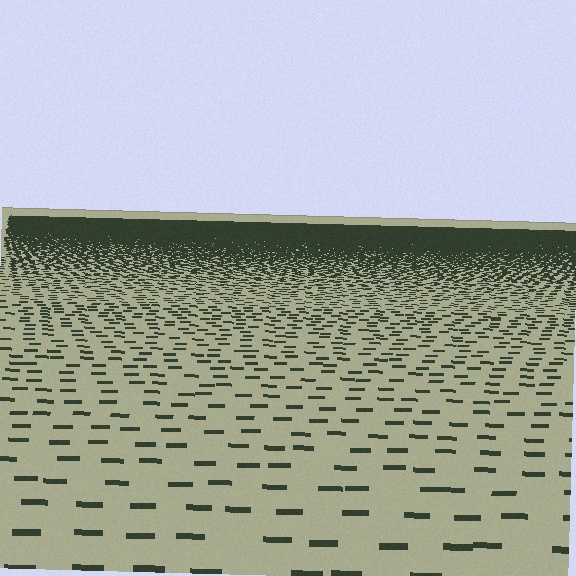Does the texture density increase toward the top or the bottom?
Density increases toward the top.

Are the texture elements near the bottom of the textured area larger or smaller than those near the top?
Larger. Near the bottom, elements are closer to the viewer and appear at a bigger on-screen size.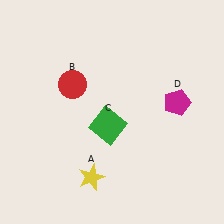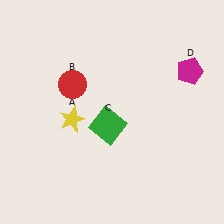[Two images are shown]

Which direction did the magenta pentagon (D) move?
The magenta pentagon (D) moved up.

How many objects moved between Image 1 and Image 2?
2 objects moved between the two images.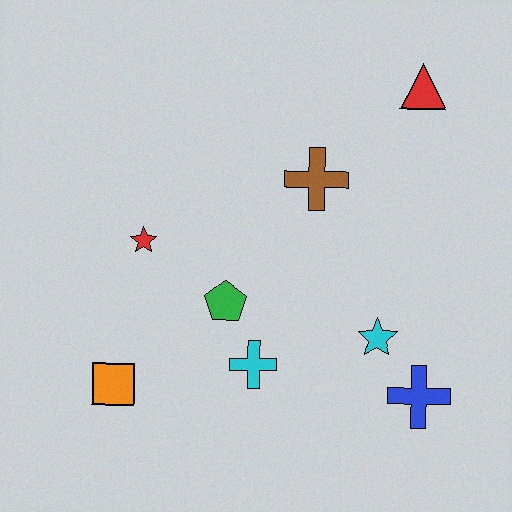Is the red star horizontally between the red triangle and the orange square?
Yes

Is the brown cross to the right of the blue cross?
No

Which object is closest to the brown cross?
The red triangle is closest to the brown cross.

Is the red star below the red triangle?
Yes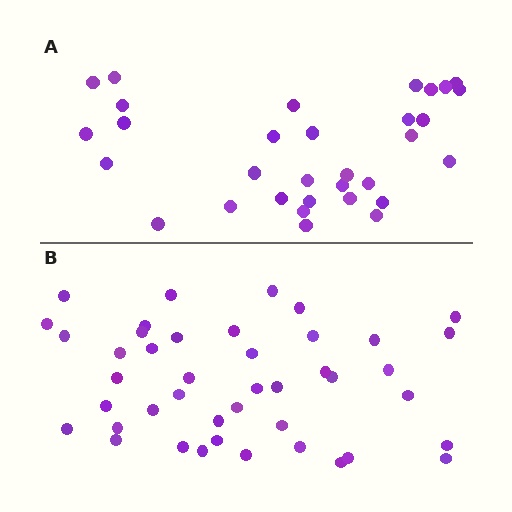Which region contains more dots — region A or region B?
Region B (the bottom region) has more dots.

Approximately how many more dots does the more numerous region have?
Region B has roughly 12 or so more dots than region A.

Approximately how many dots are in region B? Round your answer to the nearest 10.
About 40 dots. (The exact count is 43, which rounds to 40.)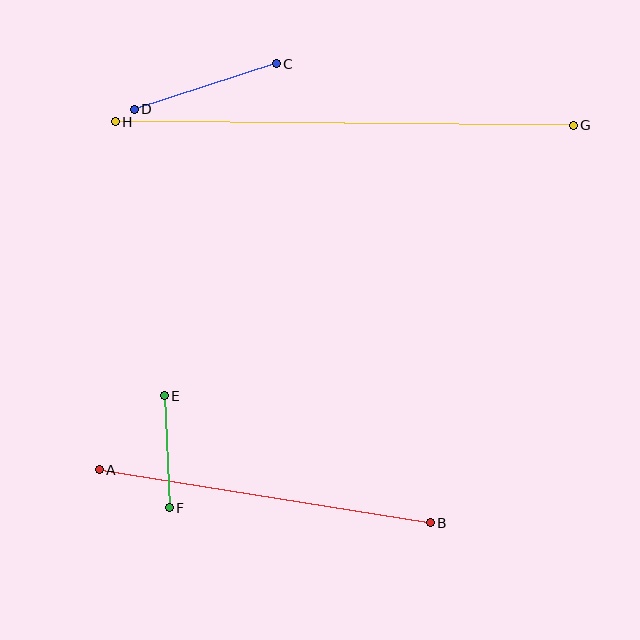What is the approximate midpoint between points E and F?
The midpoint is at approximately (167, 452) pixels.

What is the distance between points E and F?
The distance is approximately 112 pixels.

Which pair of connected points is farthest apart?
Points G and H are farthest apart.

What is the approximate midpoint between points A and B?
The midpoint is at approximately (265, 496) pixels.